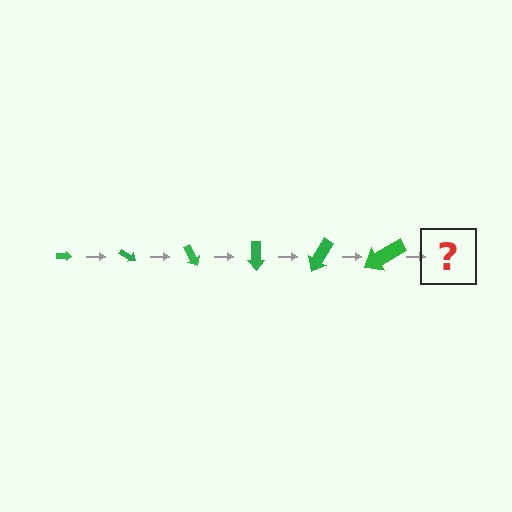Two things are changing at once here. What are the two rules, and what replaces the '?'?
The two rules are that the arrow grows larger each step and it rotates 30 degrees each step. The '?' should be an arrow, larger than the previous one and rotated 180 degrees from the start.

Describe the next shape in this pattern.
It should be an arrow, larger than the previous one and rotated 180 degrees from the start.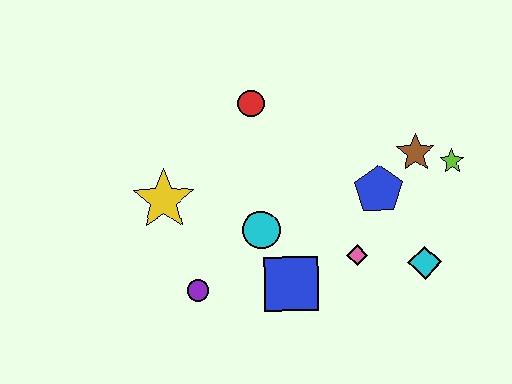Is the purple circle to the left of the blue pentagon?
Yes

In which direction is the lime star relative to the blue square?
The lime star is to the right of the blue square.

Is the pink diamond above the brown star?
No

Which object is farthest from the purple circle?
The lime star is farthest from the purple circle.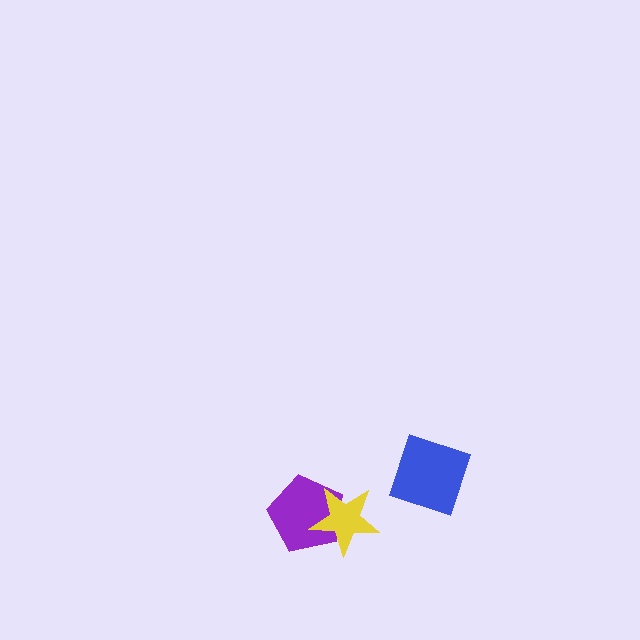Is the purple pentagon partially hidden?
Yes, it is partially covered by another shape.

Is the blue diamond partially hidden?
No, no other shape covers it.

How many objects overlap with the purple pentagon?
1 object overlaps with the purple pentagon.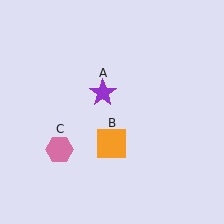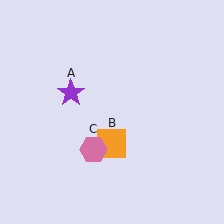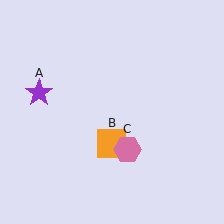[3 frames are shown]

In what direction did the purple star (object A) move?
The purple star (object A) moved left.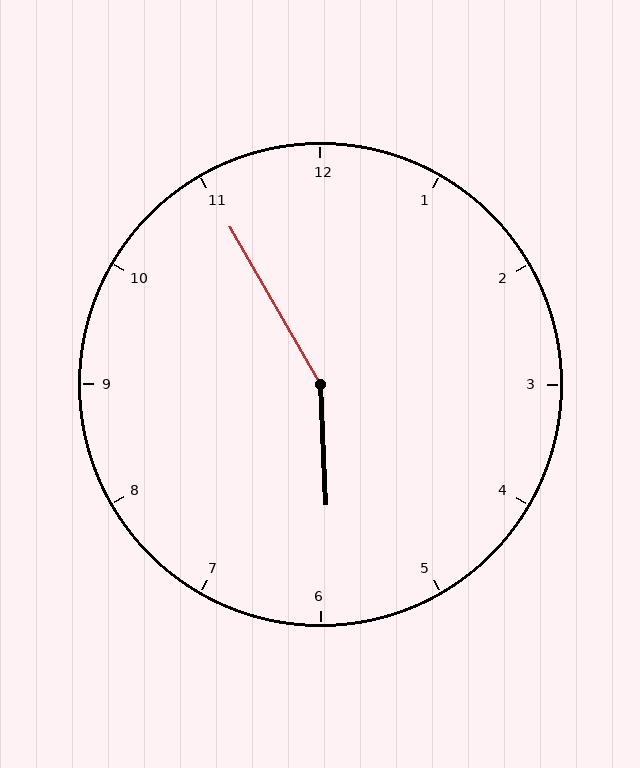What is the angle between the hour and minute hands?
Approximately 152 degrees.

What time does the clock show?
5:55.